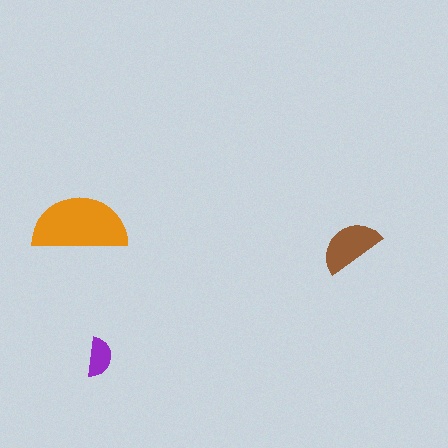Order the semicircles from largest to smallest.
the orange one, the brown one, the purple one.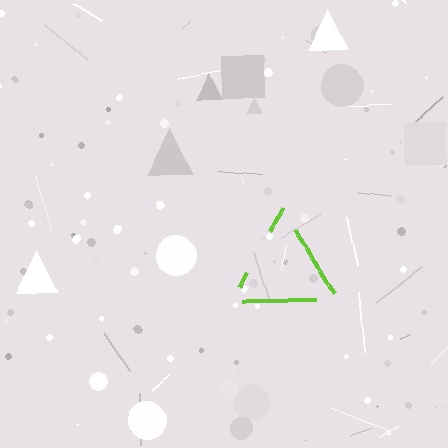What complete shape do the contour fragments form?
The contour fragments form a triangle.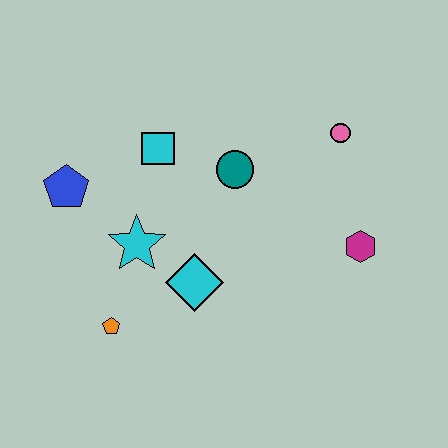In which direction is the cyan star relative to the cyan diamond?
The cyan star is to the left of the cyan diamond.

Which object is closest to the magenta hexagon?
The pink circle is closest to the magenta hexagon.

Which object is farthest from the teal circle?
The orange pentagon is farthest from the teal circle.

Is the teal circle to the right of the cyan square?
Yes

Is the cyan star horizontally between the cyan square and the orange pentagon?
Yes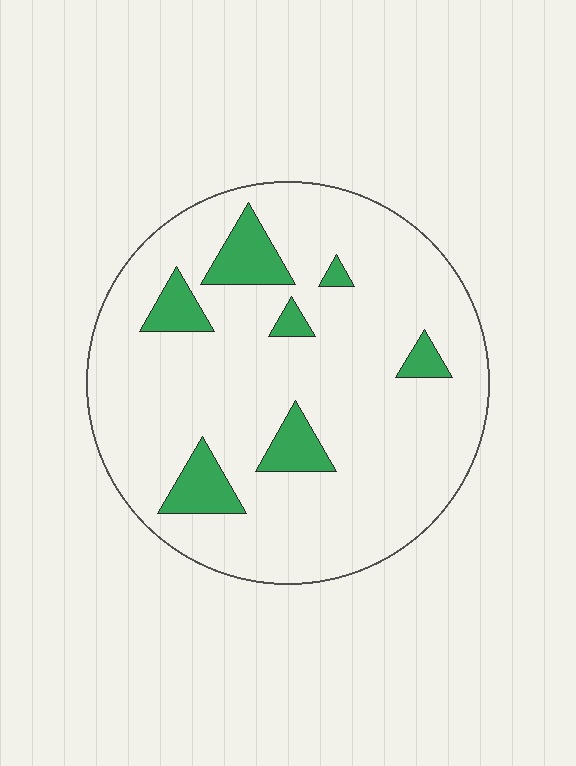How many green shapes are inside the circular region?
7.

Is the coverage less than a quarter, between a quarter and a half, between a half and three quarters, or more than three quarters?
Less than a quarter.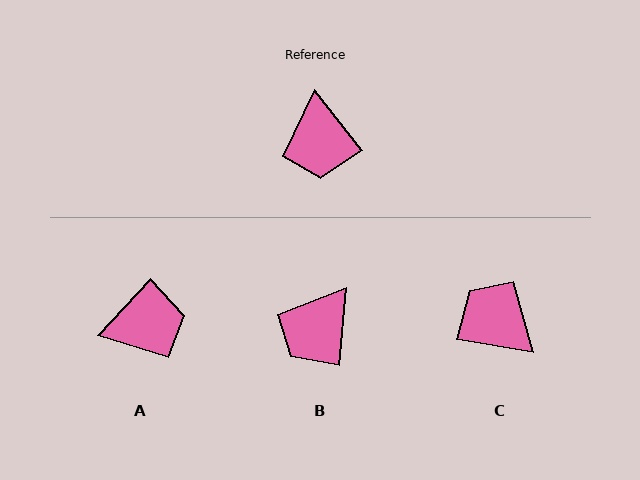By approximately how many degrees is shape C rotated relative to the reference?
Approximately 138 degrees clockwise.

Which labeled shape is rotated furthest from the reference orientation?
C, about 138 degrees away.